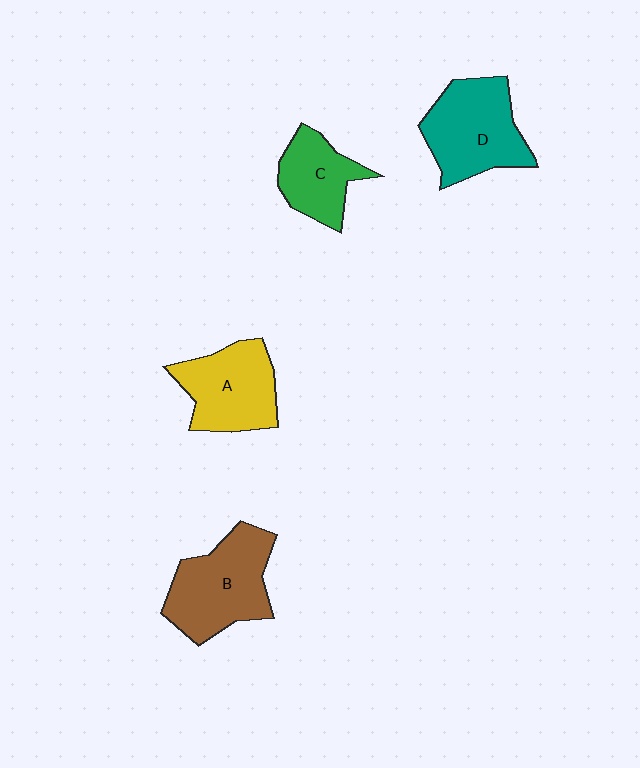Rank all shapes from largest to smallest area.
From largest to smallest: B (brown), D (teal), A (yellow), C (green).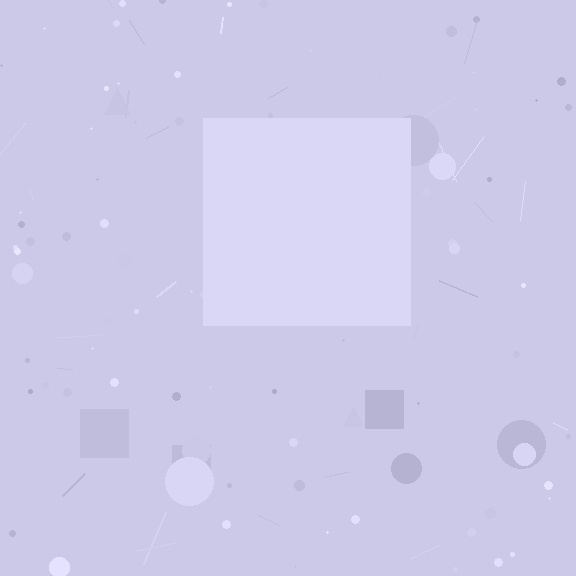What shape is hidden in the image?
A square is hidden in the image.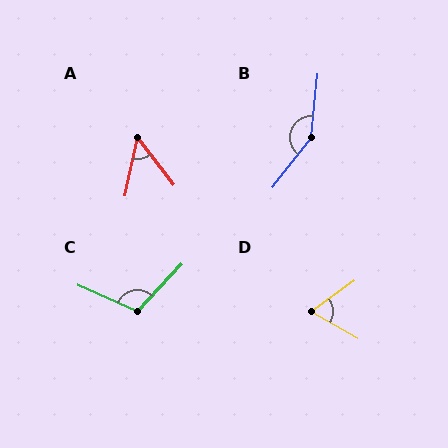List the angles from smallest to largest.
A (49°), D (65°), C (109°), B (148°).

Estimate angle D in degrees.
Approximately 65 degrees.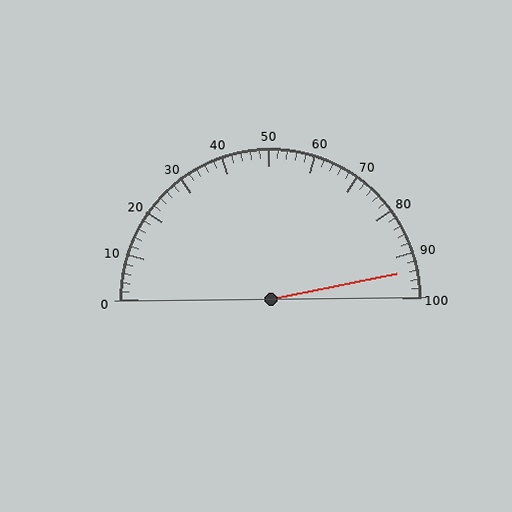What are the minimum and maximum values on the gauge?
The gauge ranges from 0 to 100.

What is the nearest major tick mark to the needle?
The nearest major tick mark is 90.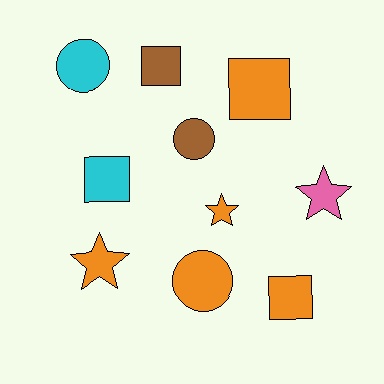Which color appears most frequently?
Orange, with 5 objects.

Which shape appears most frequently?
Square, with 4 objects.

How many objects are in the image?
There are 10 objects.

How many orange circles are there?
There is 1 orange circle.